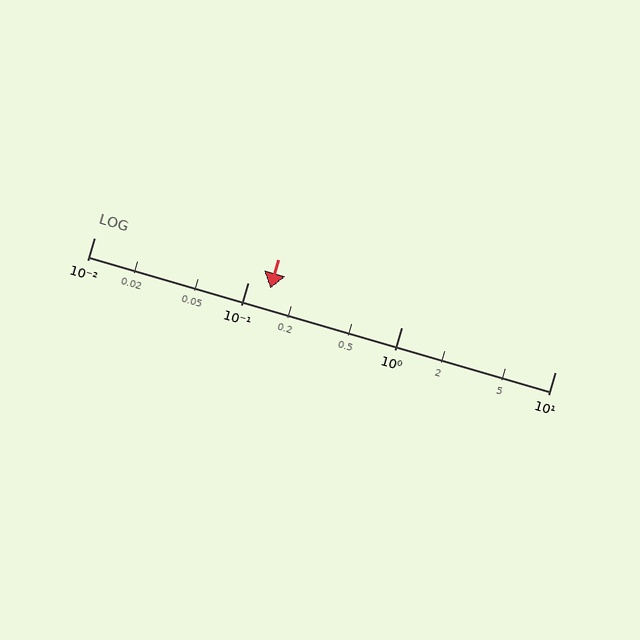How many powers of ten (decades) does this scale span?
The scale spans 3 decades, from 0.01 to 10.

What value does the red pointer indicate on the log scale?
The pointer indicates approximately 0.14.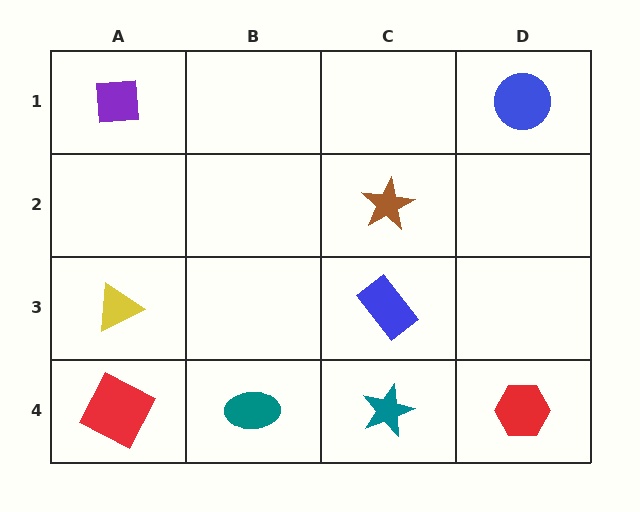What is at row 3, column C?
A blue rectangle.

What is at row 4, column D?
A red hexagon.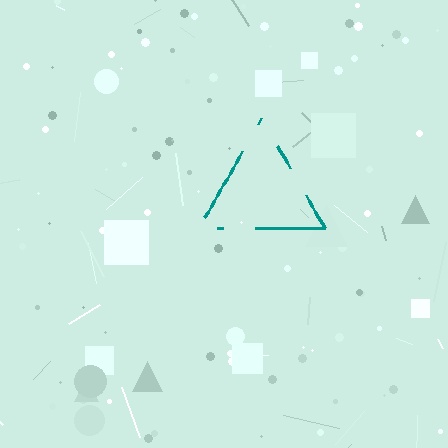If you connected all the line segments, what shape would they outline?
They would outline a triangle.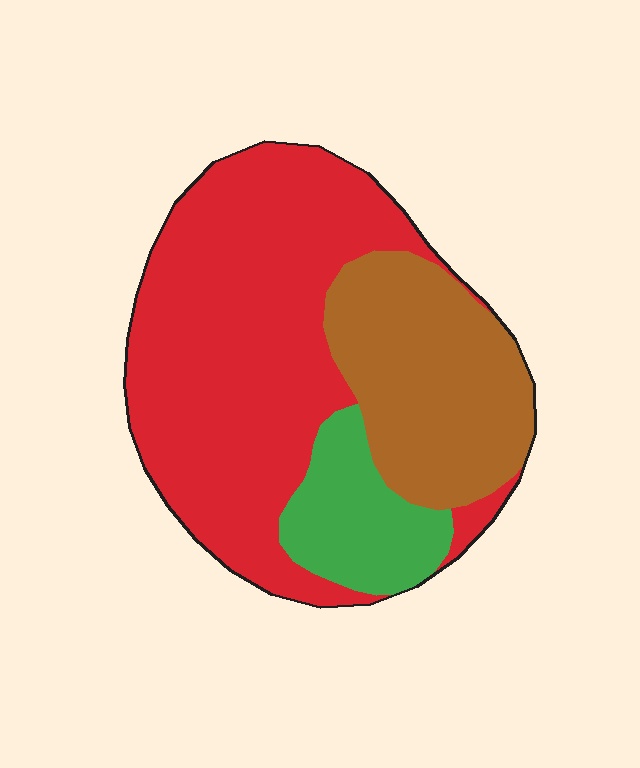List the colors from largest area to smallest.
From largest to smallest: red, brown, green.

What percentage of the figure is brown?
Brown takes up between a sixth and a third of the figure.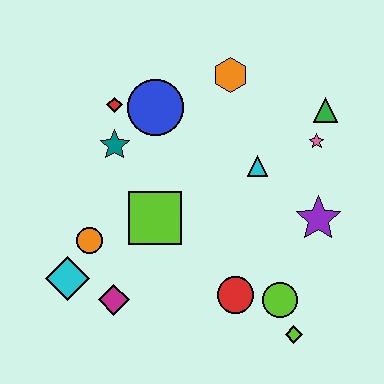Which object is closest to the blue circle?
The red diamond is closest to the blue circle.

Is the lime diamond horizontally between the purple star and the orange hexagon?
Yes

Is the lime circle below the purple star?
Yes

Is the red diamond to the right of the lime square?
No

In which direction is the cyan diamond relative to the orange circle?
The cyan diamond is below the orange circle.